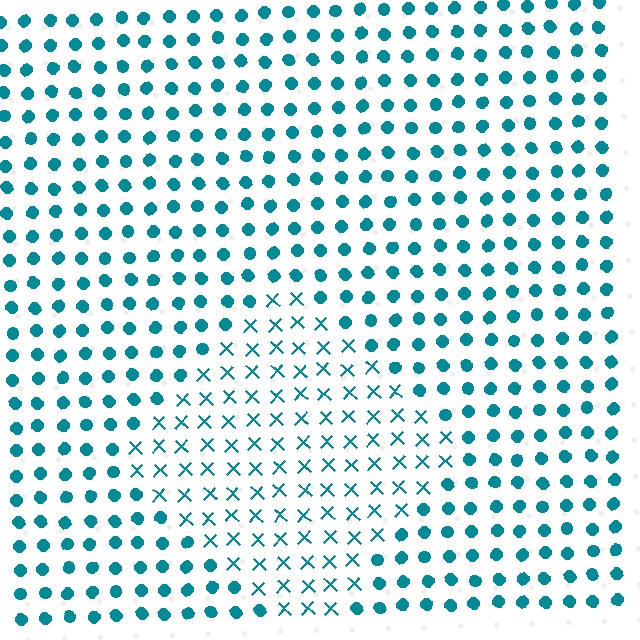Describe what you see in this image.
The image is filled with small teal elements arranged in a uniform grid. A diamond-shaped region contains X marks, while the surrounding area contains circles. The boundary is defined purely by the change in element shape.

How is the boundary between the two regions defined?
The boundary is defined by a change in element shape: X marks inside vs. circles outside. All elements share the same color and spacing.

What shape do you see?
I see a diamond.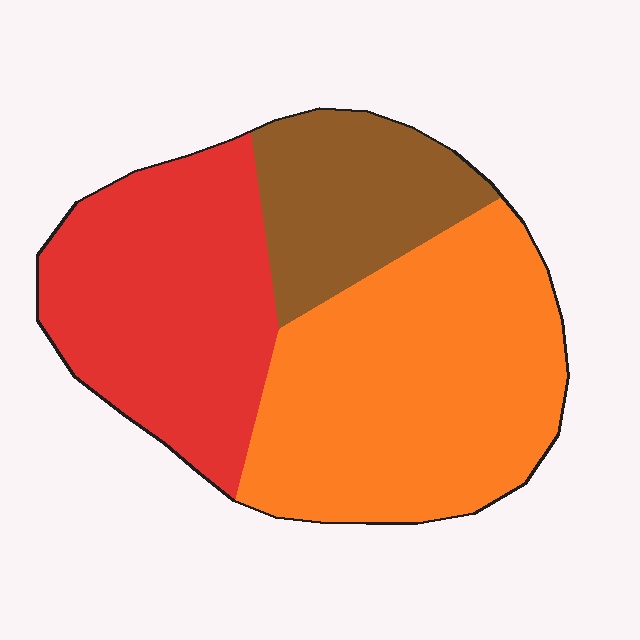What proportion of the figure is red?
Red takes up about one third (1/3) of the figure.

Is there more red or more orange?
Orange.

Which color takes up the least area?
Brown, at roughly 20%.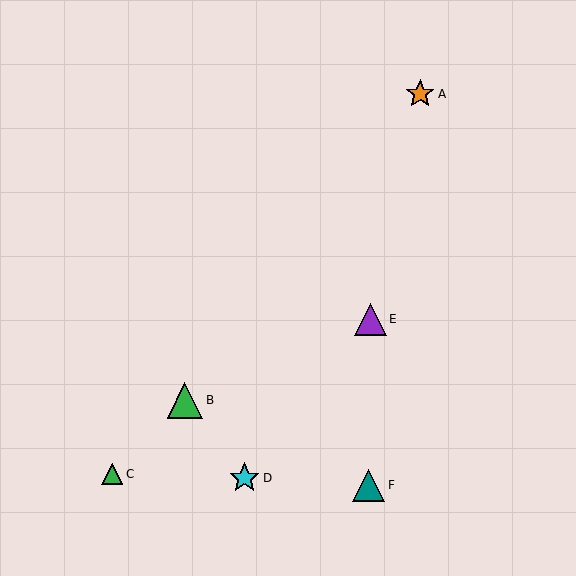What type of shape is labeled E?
Shape E is a purple triangle.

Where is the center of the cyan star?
The center of the cyan star is at (244, 478).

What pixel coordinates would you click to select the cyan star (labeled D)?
Click at (244, 478) to select the cyan star D.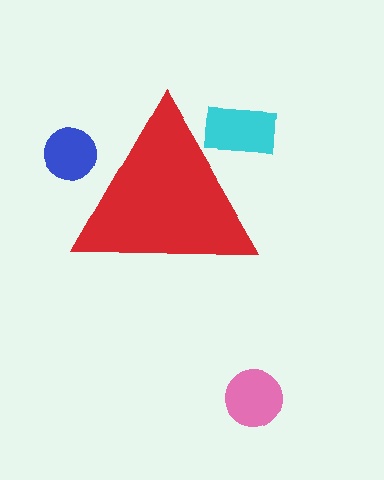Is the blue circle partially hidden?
Yes, the blue circle is partially hidden behind the red triangle.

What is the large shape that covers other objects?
A red triangle.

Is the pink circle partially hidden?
No, the pink circle is fully visible.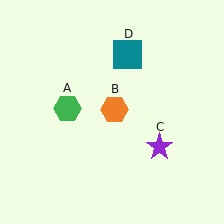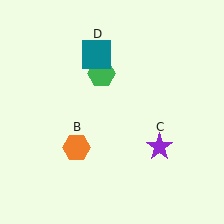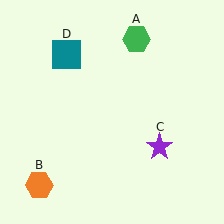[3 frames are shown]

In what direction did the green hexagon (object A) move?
The green hexagon (object A) moved up and to the right.